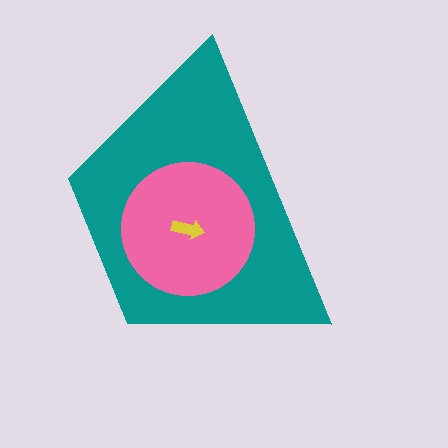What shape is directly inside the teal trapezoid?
The pink circle.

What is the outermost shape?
The teal trapezoid.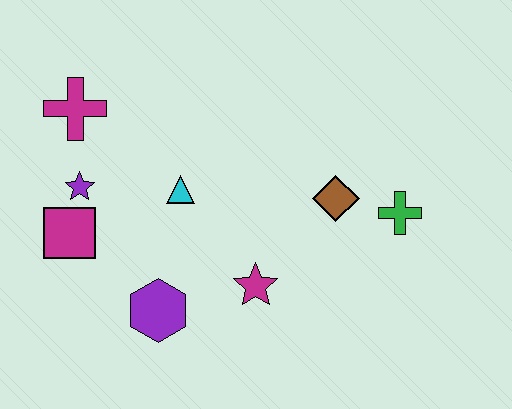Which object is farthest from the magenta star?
The magenta cross is farthest from the magenta star.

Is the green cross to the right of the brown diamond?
Yes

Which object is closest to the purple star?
The magenta square is closest to the purple star.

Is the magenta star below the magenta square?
Yes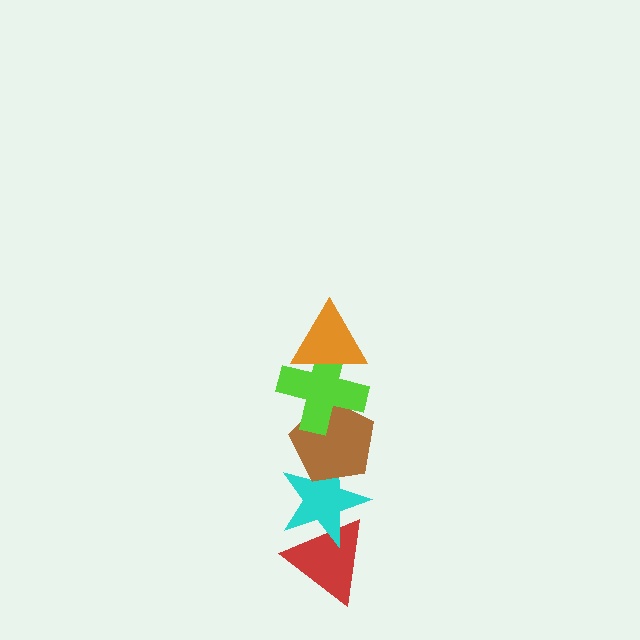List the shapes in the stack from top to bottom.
From top to bottom: the orange triangle, the lime cross, the brown pentagon, the cyan star, the red triangle.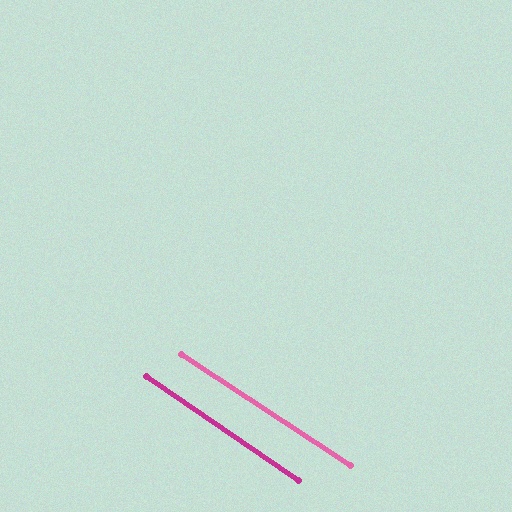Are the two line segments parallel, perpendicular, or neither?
Parallel — their directions differ by only 1.1°.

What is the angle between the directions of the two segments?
Approximately 1 degree.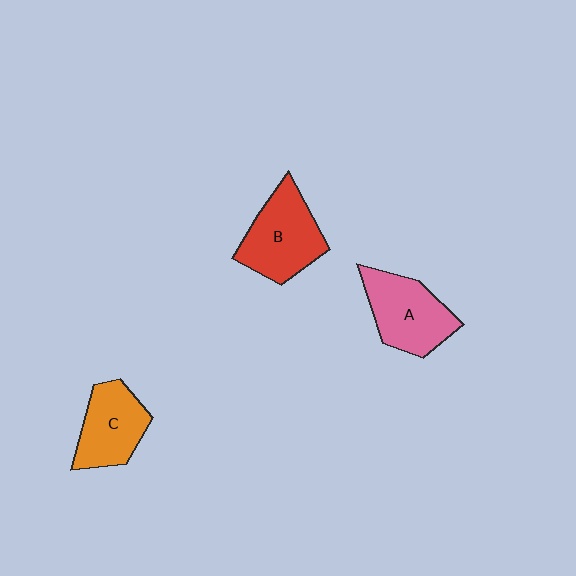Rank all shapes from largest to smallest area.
From largest to smallest: B (red), A (pink), C (orange).